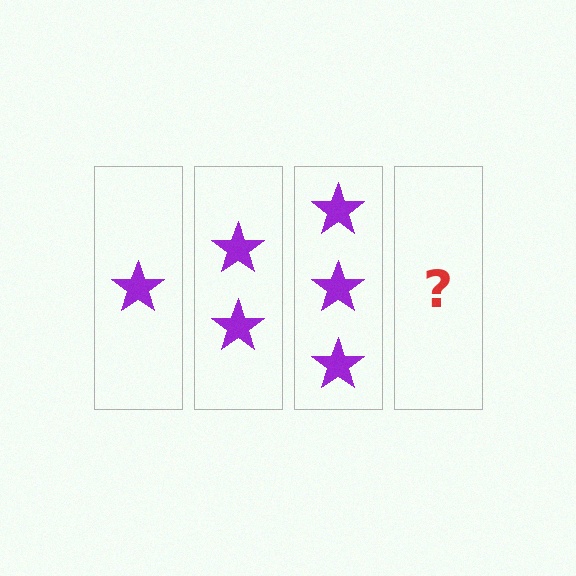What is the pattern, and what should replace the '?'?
The pattern is that each step adds one more star. The '?' should be 4 stars.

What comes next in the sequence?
The next element should be 4 stars.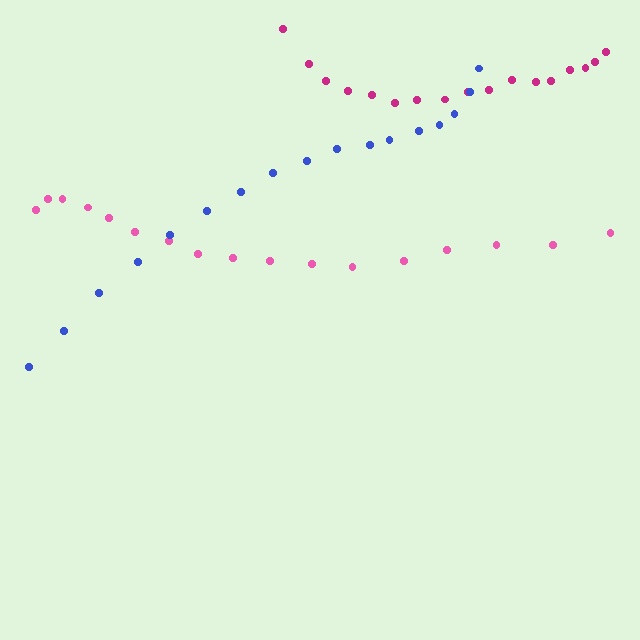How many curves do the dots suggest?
There are 3 distinct paths.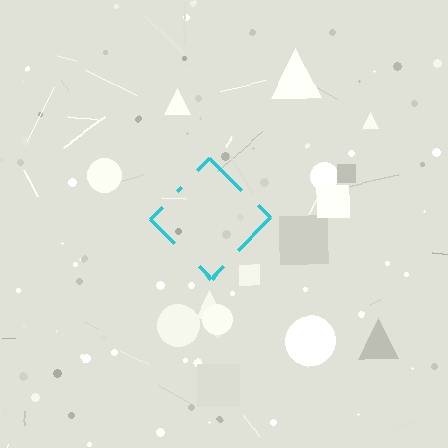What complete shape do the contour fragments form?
The contour fragments form a diamond.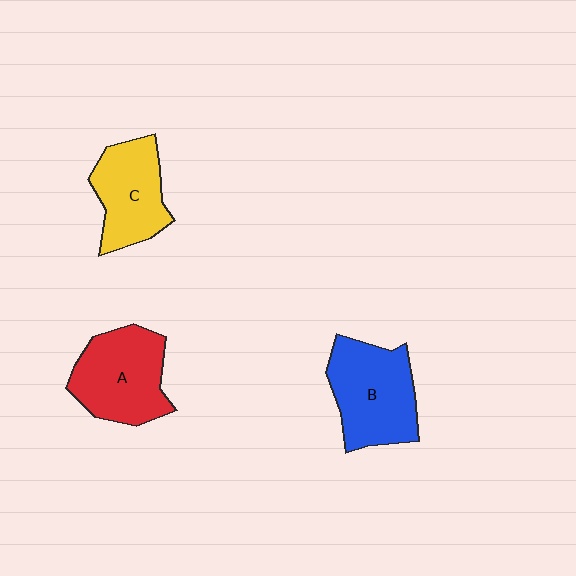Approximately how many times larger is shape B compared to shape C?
Approximately 1.2 times.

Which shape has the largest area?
Shape B (blue).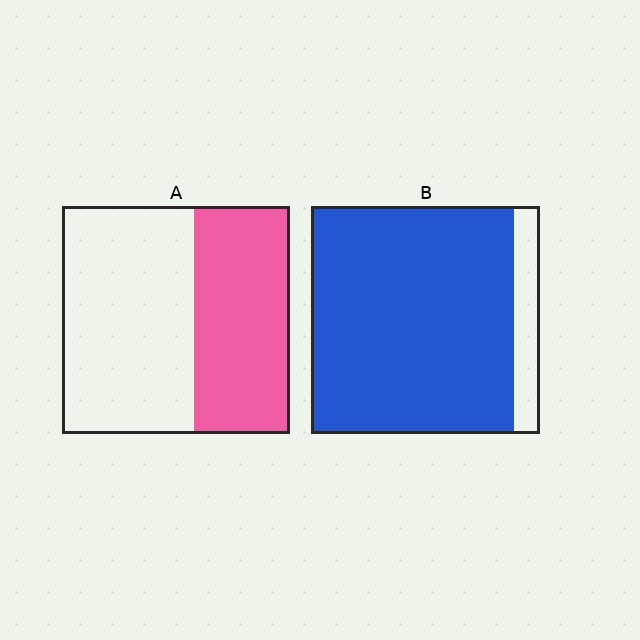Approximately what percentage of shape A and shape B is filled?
A is approximately 40% and B is approximately 90%.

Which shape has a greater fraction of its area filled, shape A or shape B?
Shape B.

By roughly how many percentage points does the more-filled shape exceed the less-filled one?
By roughly 45 percentage points (B over A).